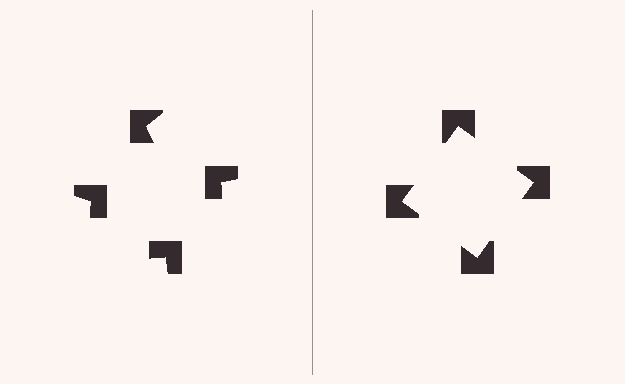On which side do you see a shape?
An illusory square appears on the right side. On the left side the wedge cuts are rotated, so no coherent shape forms.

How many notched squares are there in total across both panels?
8 — 4 on each side.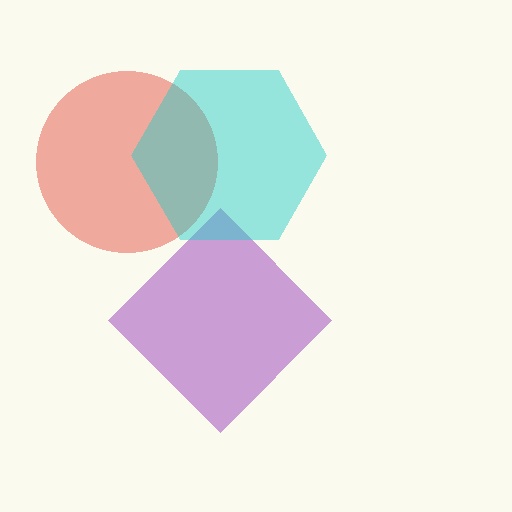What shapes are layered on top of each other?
The layered shapes are: a purple diamond, a red circle, a cyan hexagon.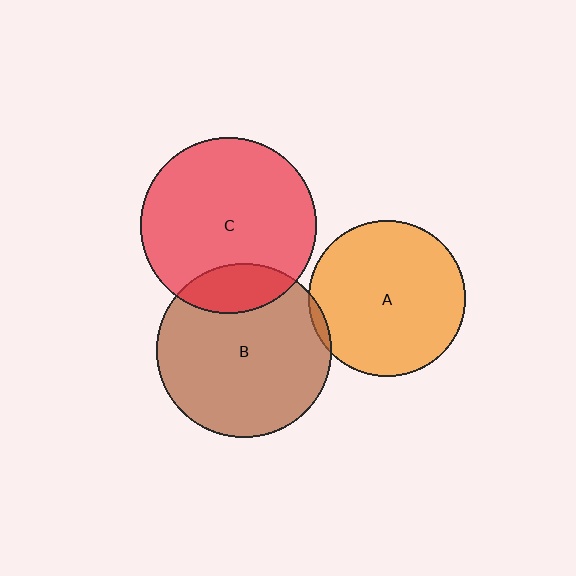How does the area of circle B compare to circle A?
Approximately 1.2 times.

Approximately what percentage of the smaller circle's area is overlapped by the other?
Approximately 5%.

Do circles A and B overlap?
Yes.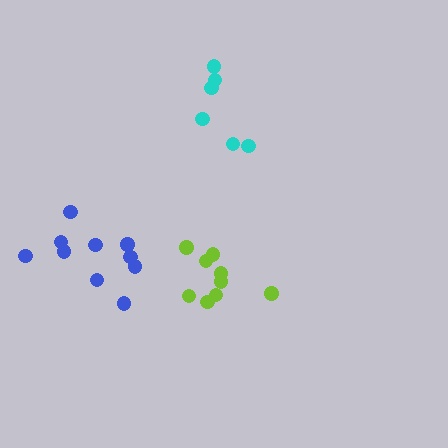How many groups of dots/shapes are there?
There are 3 groups.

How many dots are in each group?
Group 1: 6 dots, Group 2: 9 dots, Group 3: 10 dots (25 total).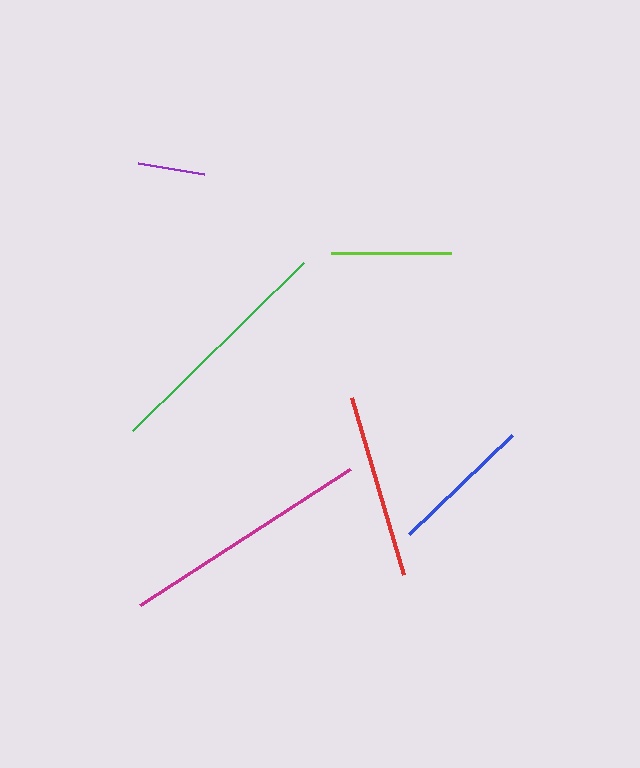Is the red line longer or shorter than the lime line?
The red line is longer than the lime line.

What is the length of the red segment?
The red segment is approximately 184 pixels long.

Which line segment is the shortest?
The purple line is the shortest at approximately 67 pixels.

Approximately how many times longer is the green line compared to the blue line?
The green line is approximately 1.7 times the length of the blue line.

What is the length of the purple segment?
The purple segment is approximately 67 pixels long.